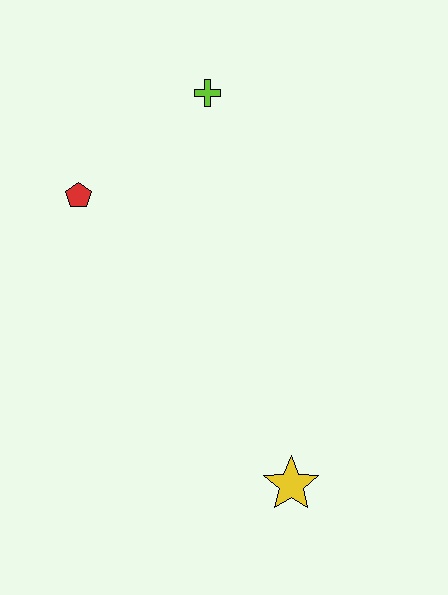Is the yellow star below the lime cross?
Yes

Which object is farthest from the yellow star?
The lime cross is farthest from the yellow star.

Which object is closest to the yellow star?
The red pentagon is closest to the yellow star.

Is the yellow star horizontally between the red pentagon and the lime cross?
No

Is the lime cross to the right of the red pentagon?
Yes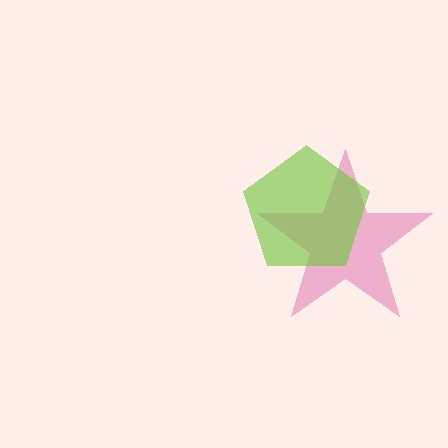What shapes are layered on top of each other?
The layered shapes are: a pink star, a lime pentagon.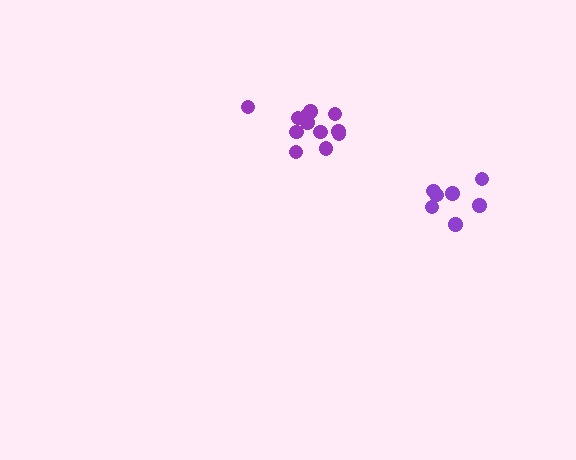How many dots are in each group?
Group 1: 13 dots, Group 2: 7 dots (20 total).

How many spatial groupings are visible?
There are 2 spatial groupings.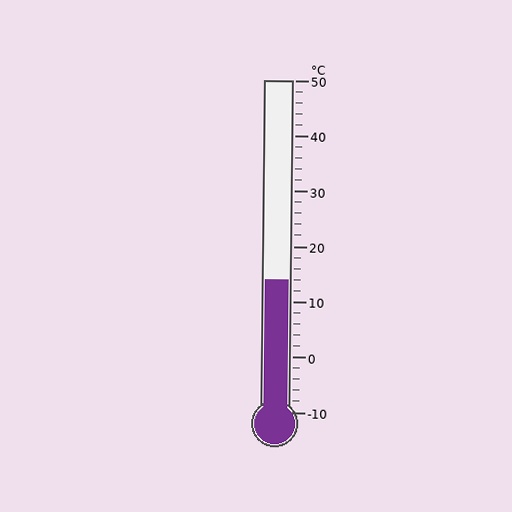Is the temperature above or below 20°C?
The temperature is below 20°C.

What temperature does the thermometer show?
The thermometer shows approximately 14°C.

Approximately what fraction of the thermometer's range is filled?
The thermometer is filled to approximately 40% of its range.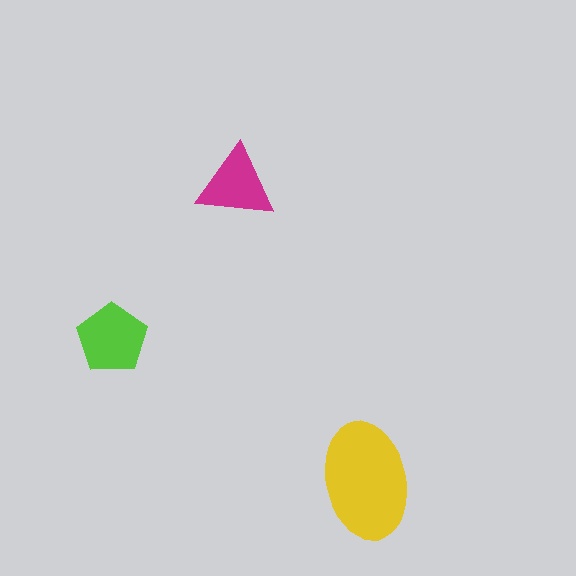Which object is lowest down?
The yellow ellipse is bottommost.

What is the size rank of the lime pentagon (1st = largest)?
2nd.